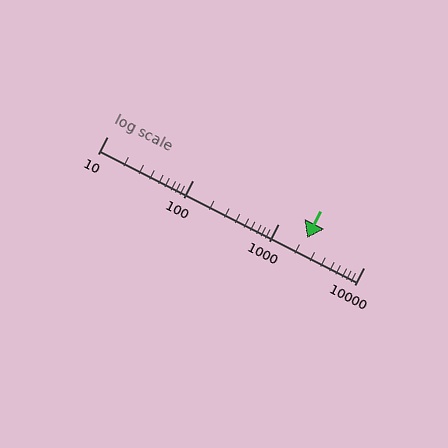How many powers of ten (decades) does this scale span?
The scale spans 3 decades, from 10 to 10000.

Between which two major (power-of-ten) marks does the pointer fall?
The pointer is between 1000 and 10000.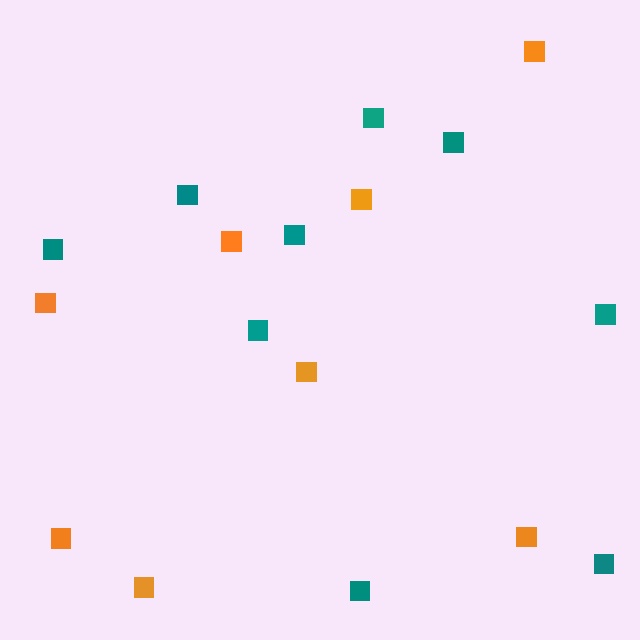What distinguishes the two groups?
There are 2 groups: one group of teal squares (9) and one group of orange squares (8).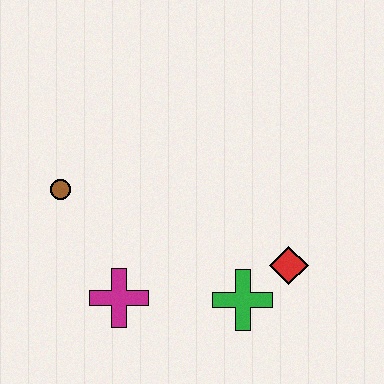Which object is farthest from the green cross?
The brown circle is farthest from the green cross.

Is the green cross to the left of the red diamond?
Yes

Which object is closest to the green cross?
The red diamond is closest to the green cross.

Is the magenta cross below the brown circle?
Yes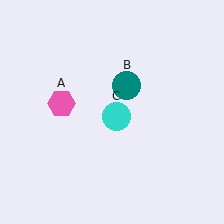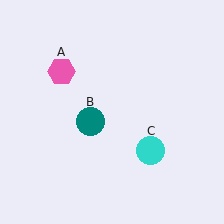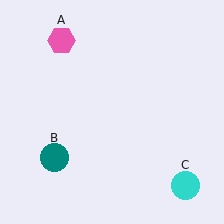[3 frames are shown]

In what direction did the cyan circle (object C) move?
The cyan circle (object C) moved down and to the right.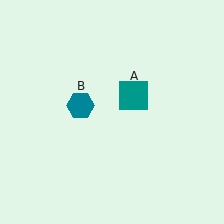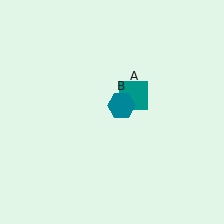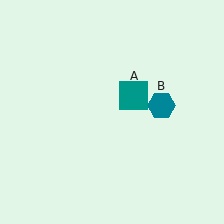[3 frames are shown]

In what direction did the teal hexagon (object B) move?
The teal hexagon (object B) moved right.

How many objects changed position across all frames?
1 object changed position: teal hexagon (object B).